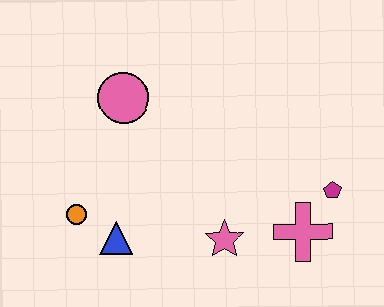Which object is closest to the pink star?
The pink cross is closest to the pink star.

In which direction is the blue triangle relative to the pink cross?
The blue triangle is to the left of the pink cross.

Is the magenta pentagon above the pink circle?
No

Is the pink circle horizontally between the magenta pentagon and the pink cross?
No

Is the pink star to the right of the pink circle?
Yes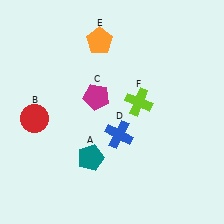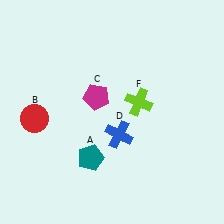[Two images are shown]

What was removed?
The orange pentagon (E) was removed in Image 2.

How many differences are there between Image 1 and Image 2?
There is 1 difference between the two images.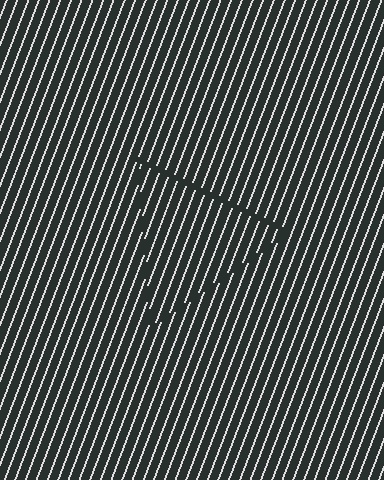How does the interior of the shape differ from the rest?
The interior of the shape contains the same grating, shifted by half a period — the contour is defined by the phase discontinuity where line-ends from the inner and outer gratings abut.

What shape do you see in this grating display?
An illusory triangle. The interior of the shape contains the same grating, shifted by half a period — the contour is defined by the phase discontinuity where line-ends from the inner and outer gratings abut.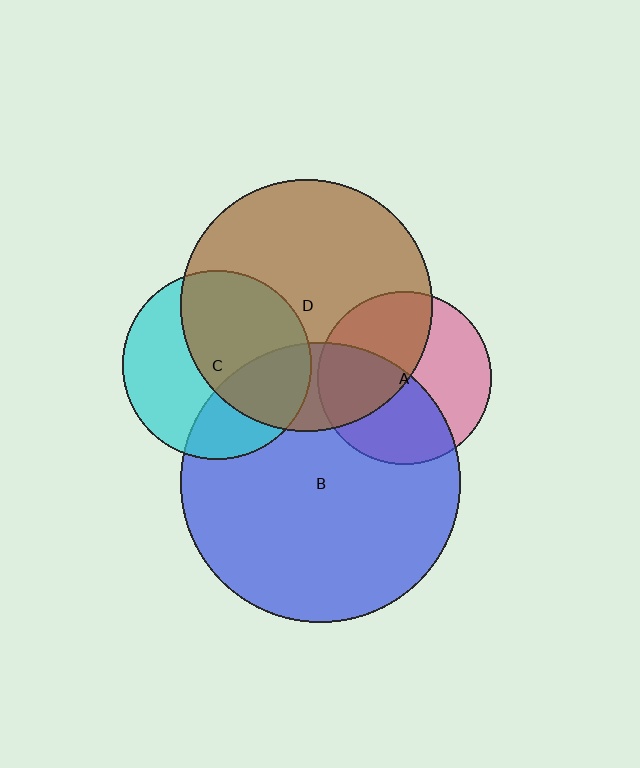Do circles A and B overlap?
Yes.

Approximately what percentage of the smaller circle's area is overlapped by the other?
Approximately 50%.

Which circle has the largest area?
Circle B (blue).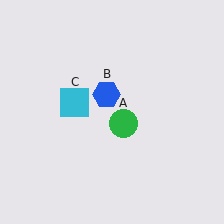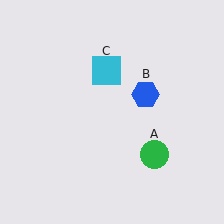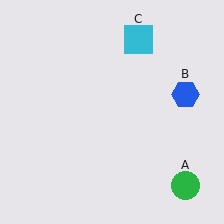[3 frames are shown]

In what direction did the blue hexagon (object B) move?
The blue hexagon (object B) moved right.